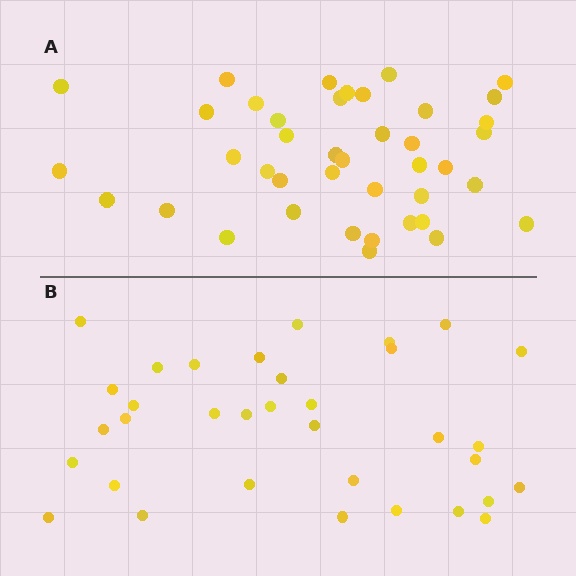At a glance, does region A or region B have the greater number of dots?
Region A (the top region) has more dots.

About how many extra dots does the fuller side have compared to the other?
Region A has roughly 8 or so more dots than region B.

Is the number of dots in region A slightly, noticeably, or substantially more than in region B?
Region A has only slightly more — the two regions are fairly close. The ratio is roughly 1.2 to 1.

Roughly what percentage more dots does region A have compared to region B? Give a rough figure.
About 20% more.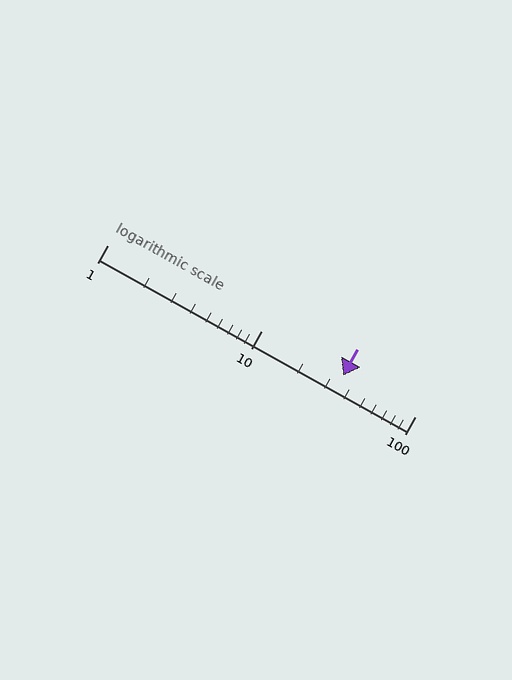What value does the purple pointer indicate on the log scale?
The pointer indicates approximately 34.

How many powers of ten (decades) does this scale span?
The scale spans 2 decades, from 1 to 100.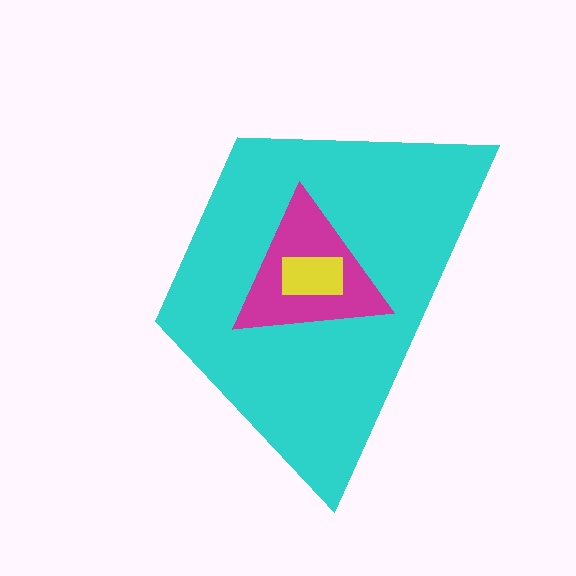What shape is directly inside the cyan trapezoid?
The magenta triangle.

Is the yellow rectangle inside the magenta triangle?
Yes.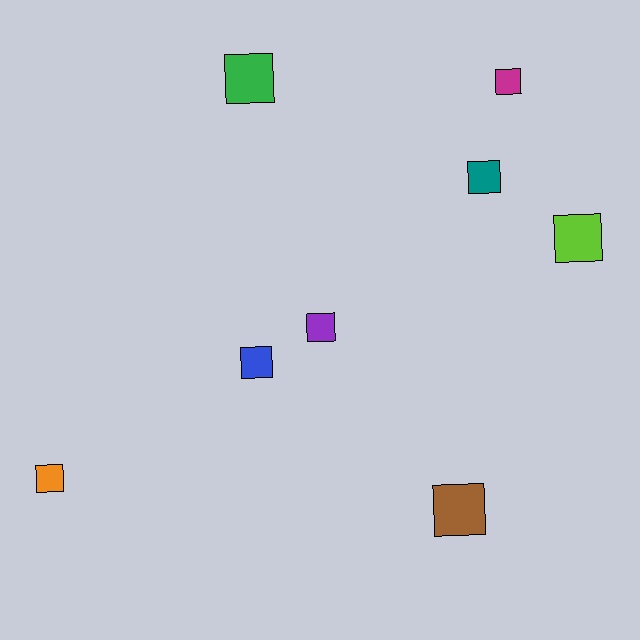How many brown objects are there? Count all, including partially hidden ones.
There is 1 brown object.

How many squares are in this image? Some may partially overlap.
There are 8 squares.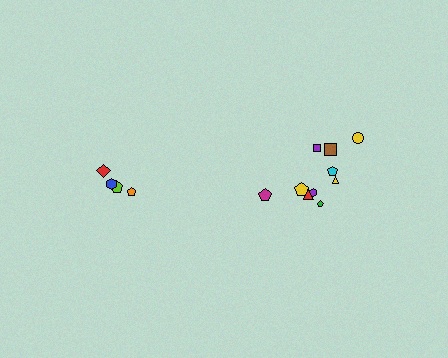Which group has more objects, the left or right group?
The right group.